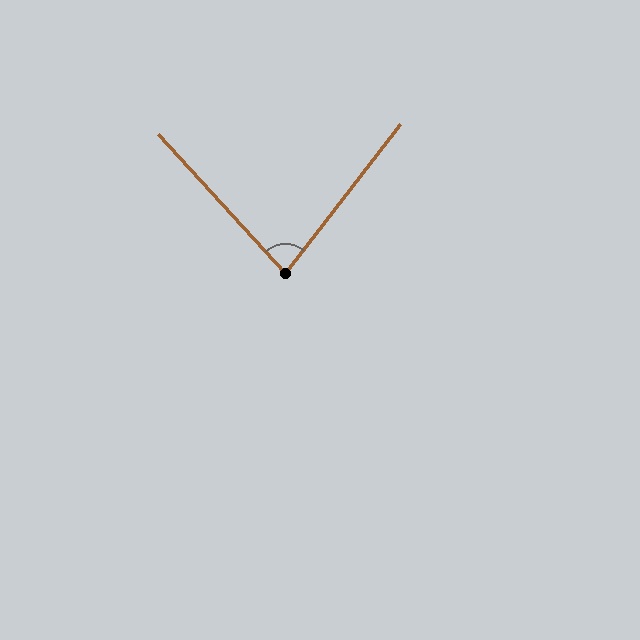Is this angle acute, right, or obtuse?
It is acute.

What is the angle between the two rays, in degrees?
Approximately 80 degrees.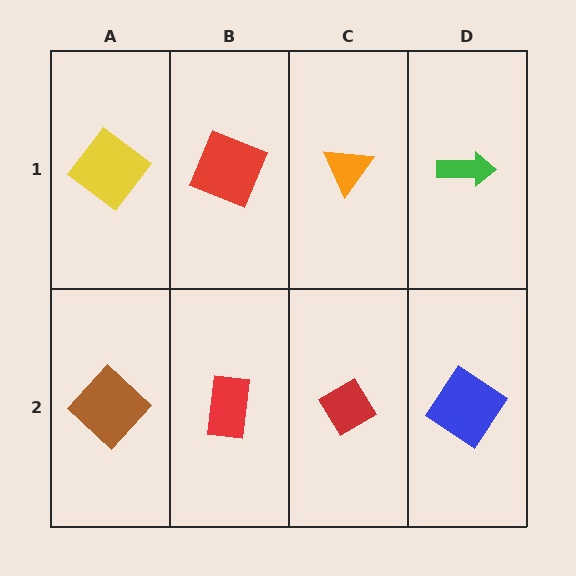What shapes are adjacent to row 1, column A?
A brown diamond (row 2, column A), a red square (row 1, column B).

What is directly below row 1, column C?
A red diamond.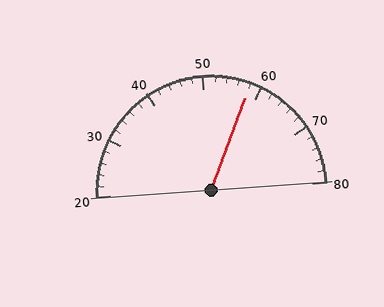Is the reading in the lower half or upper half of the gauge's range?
The reading is in the upper half of the range (20 to 80).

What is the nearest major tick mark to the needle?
The nearest major tick mark is 60.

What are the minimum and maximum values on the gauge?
The gauge ranges from 20 to 80.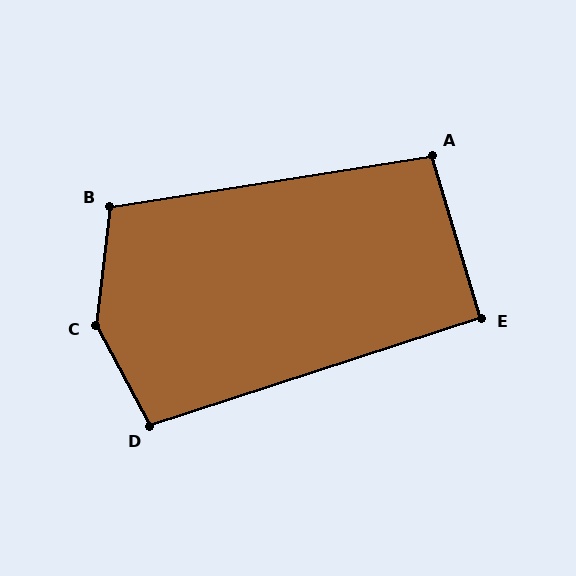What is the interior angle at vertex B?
Approximately 106 degrees (obtuse).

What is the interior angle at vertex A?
Approximately 98 degrees (obtuse).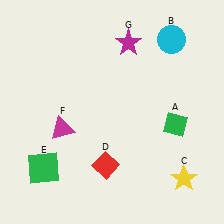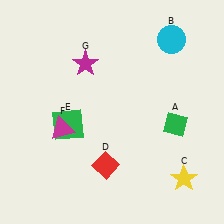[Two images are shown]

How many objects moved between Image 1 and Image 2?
2 objects moved between the two images.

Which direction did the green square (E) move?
The green square (E) moved up.